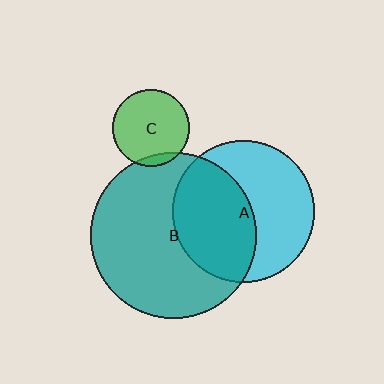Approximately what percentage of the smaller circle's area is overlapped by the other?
Approximately 50%.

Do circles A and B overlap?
Yes.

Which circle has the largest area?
Circle B (teal).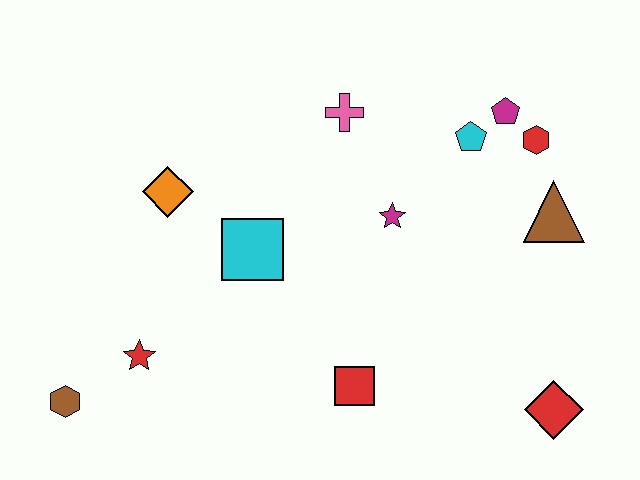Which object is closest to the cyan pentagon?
The magenta pentagon is closest to the cyan pentagon.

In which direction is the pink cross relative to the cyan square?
The pink cross is above the cyan square.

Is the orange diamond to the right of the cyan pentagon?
No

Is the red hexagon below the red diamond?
No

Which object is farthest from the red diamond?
The brown hexagon is farthest from the red diamond.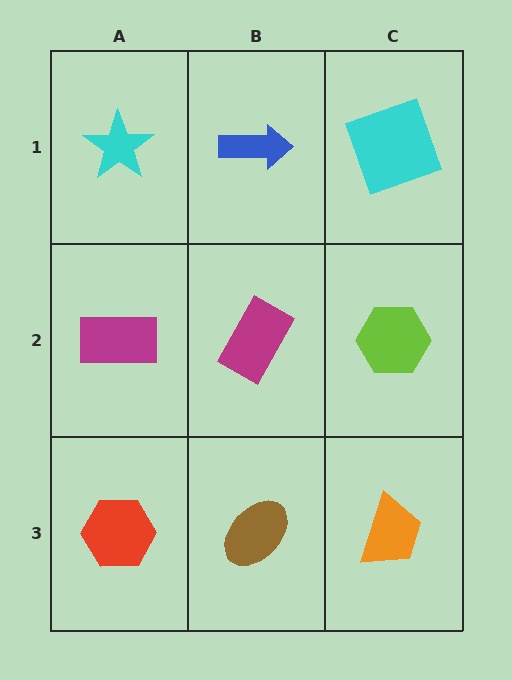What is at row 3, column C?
An orange trapezoid.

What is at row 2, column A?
A magenta rectangle.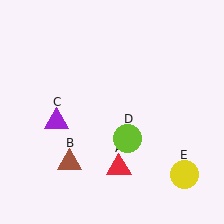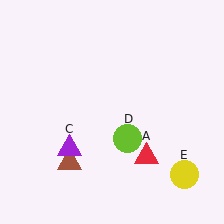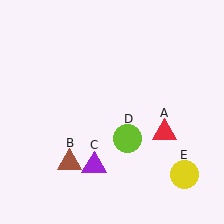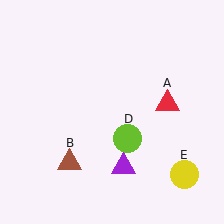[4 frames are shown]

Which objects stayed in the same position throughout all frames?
Brown triangle (object B) and lime circle (object D) and yellow circle (object E) remained stationary.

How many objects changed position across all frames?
2 objects changed position: red triangle (object A), purple triangle (object C).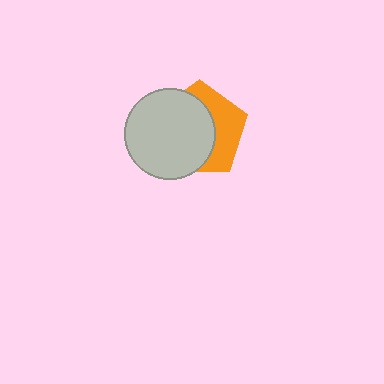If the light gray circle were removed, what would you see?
You would see the complete orange pentagon.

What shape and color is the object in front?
The object in front is a light gray circle.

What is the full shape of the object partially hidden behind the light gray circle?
The partially hidden object is an orange pentagon.